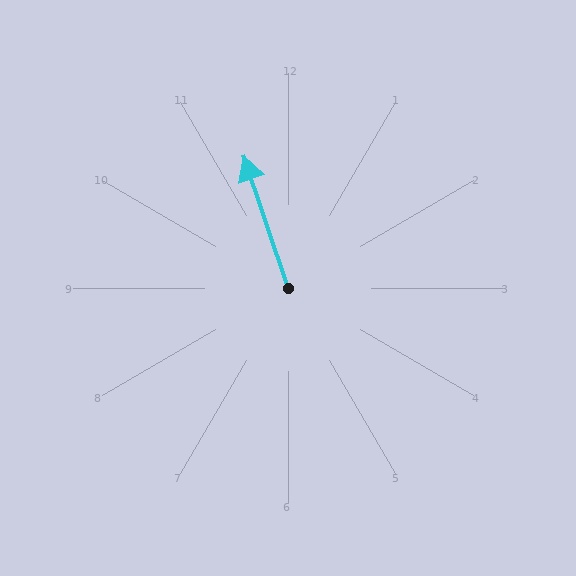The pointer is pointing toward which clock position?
Roughly 11 o'clock.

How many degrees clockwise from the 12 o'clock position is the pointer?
Approximately 341 degrees.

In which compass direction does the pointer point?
North.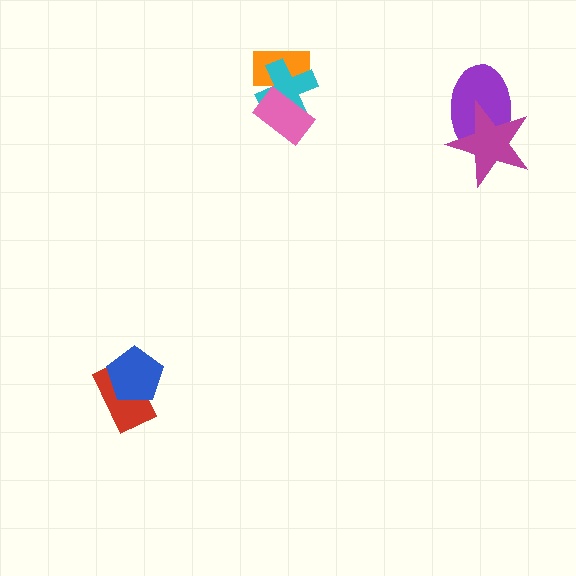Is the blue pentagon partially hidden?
No, no other shape covers it.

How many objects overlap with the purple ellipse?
1 object overlaps with the purple ellipse.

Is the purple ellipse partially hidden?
Yes, it is partially covered by another shape.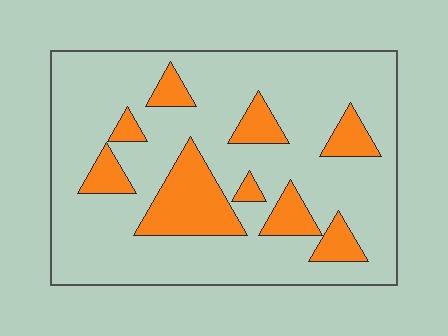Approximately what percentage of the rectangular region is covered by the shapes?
Approximately 20%.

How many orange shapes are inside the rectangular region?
9.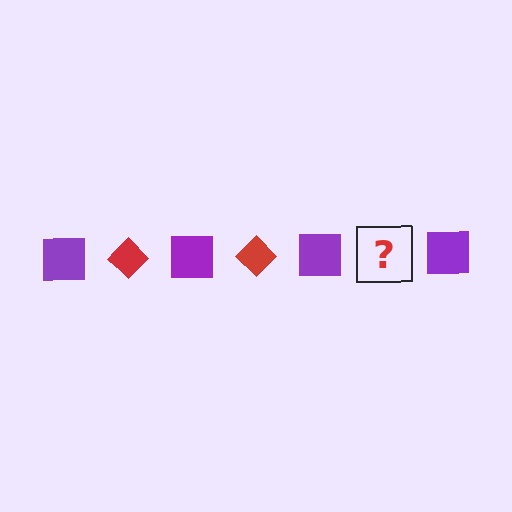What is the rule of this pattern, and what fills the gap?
The rule is that the pattern alternates between purple square and red diamond. The gap should be filled with a red diamond.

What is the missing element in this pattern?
The missing element is a red diamond.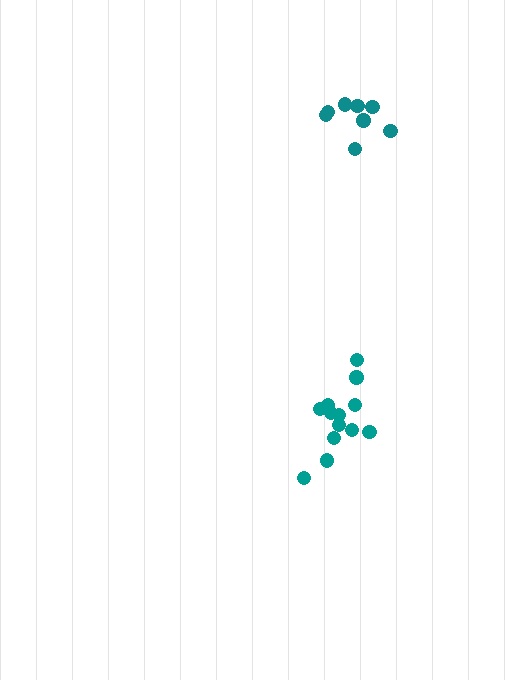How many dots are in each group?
Group 1: 13 dots, Group 2: 8 dots (21 total).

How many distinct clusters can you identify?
There are 2 distinct clusters.